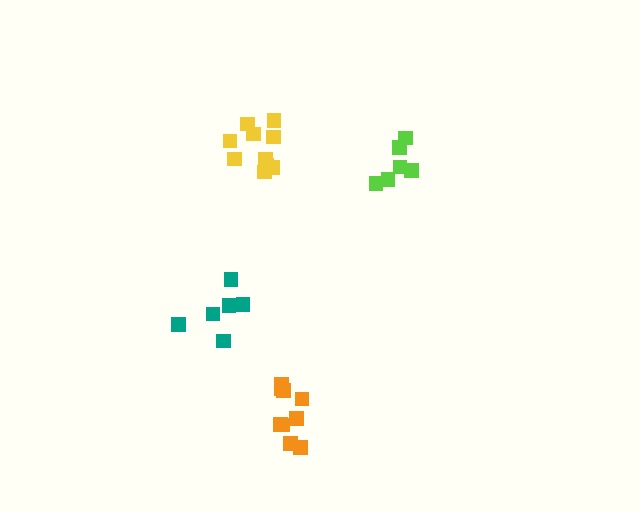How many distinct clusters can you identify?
There are 4 distinct clusters.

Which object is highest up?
The yellow cluster is topmost.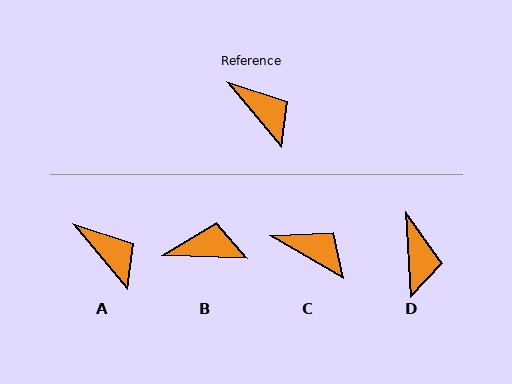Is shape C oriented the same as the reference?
No, it is off by about 20 degrees.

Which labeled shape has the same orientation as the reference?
A.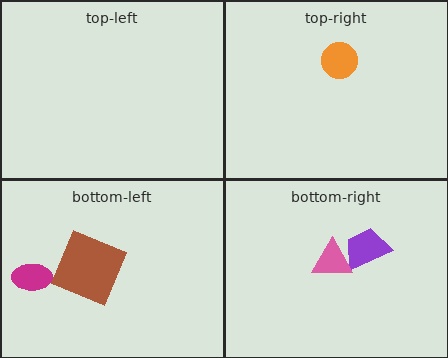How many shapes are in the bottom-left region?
2.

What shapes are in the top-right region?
The orange circle.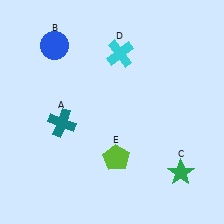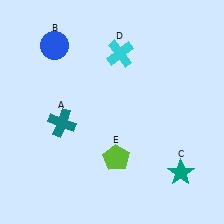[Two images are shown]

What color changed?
The star (C) changed from green in Image 1 to teal in Image 2.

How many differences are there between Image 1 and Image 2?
There is 1 difference between the two images.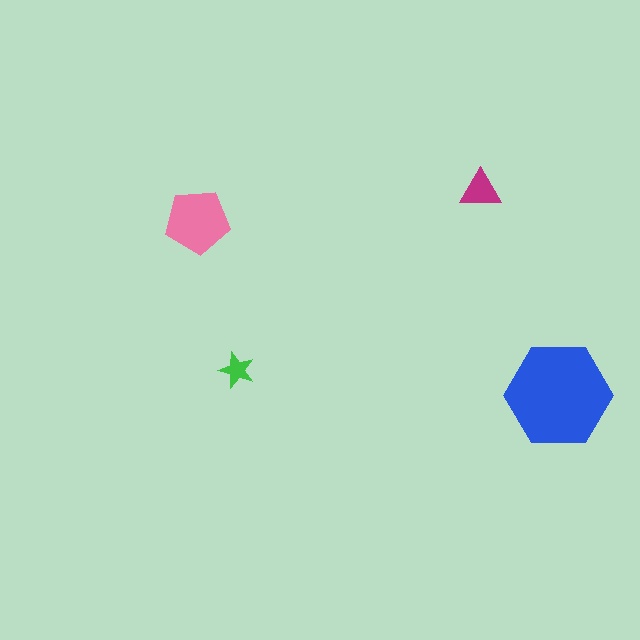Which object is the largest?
The blue hexagon.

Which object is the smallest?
The green star.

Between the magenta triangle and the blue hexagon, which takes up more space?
The blue hexagon.